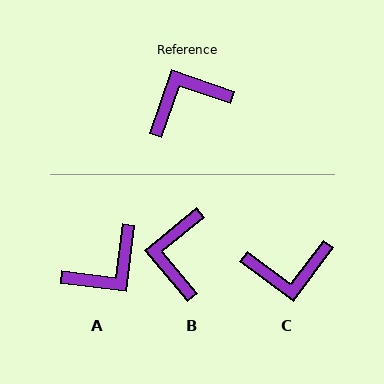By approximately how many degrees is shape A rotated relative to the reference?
Approximately 168 degrees clockwise.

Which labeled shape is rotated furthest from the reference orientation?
A, about 168 degrees away.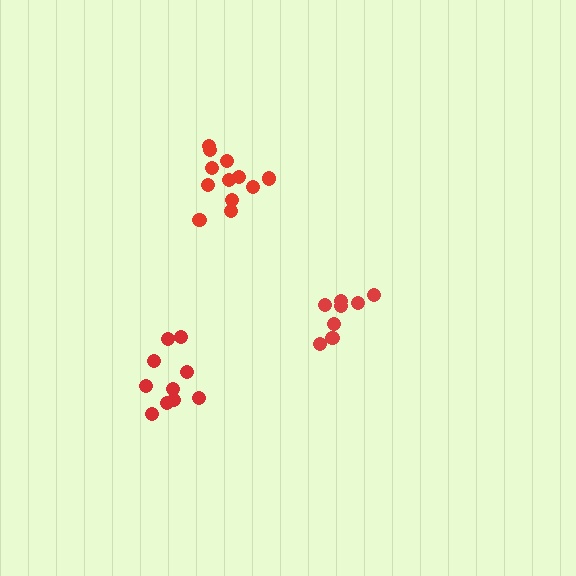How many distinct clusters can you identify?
There are 3 distinct clusters.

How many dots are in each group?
Group 1: 8 dots, Group 2: 12 dots, Group 3: 10 dots (30 total).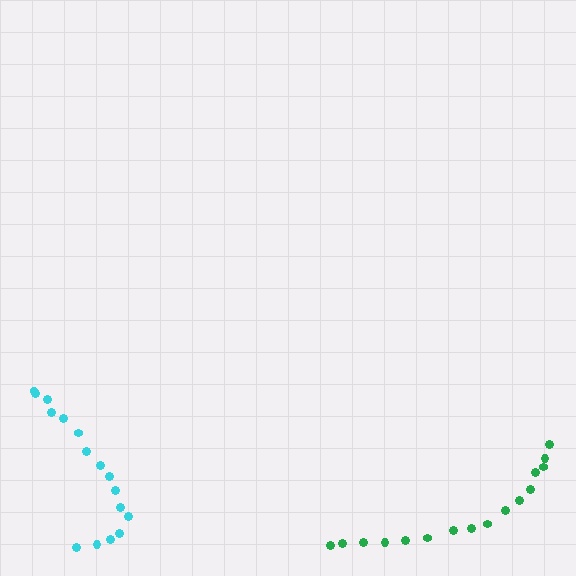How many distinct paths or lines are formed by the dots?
There are 2 distinct paths.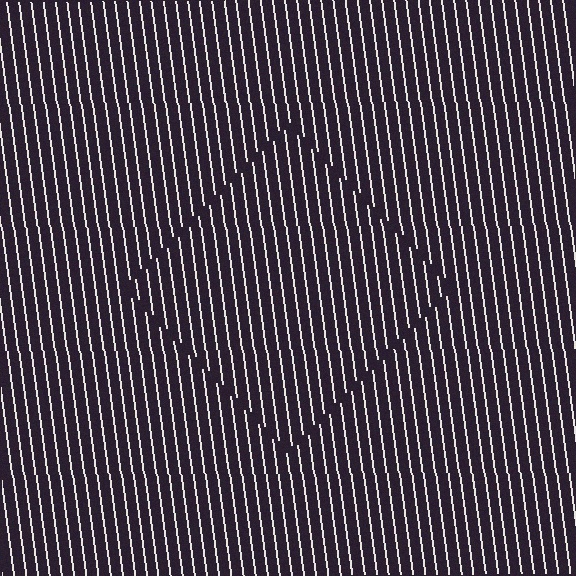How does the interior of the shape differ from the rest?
The interior of the shape contains the same grating, shifted by half a period — the contour is defined by the phase discontinuity where line-ends from the inner and outer gratings abut.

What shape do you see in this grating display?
An illusory square. The interior of the shape contains the same grating, shifted by half a period — the contour is defined by the phase discontinuity where line-ends from the inner and outer gratings abut.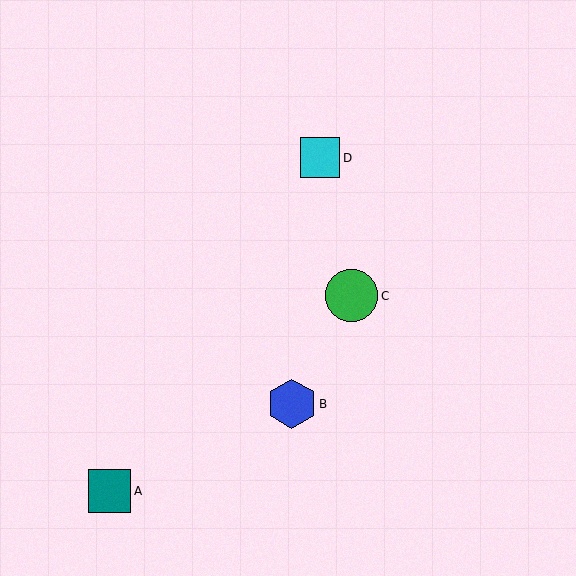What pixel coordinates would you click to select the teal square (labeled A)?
Click at (109, 491) to select the teal square A.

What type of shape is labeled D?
Shape D is a cyan square.